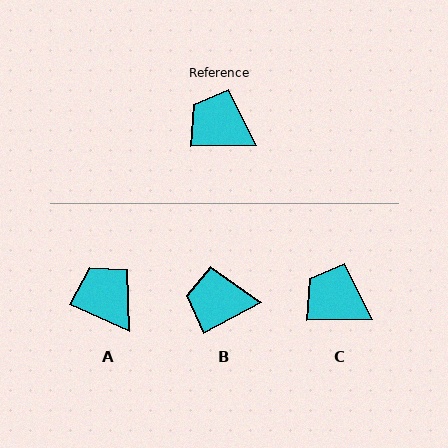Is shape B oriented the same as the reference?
No, it is off by about 28 degrees.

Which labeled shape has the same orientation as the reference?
C.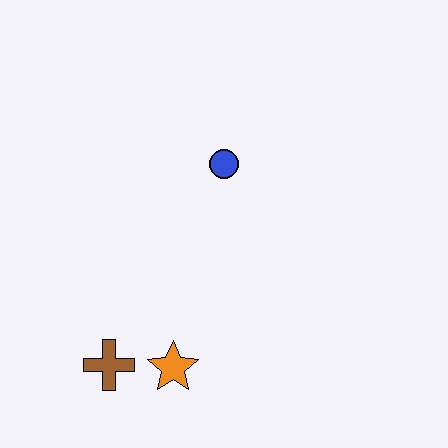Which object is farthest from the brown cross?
The blue circle is farthest from the brown cross.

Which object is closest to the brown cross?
The orange star is closest to the brown cross.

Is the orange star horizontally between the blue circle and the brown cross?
Yes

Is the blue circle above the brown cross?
Yes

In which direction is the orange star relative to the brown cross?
The orange star is to the right of the brown cross.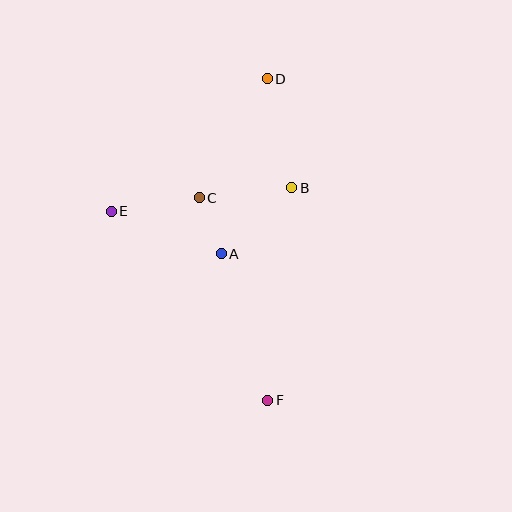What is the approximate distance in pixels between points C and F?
The distance between C and F is approximately 214 pixels.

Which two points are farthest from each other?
Points D and F are farthest from each other.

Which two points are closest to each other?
Points A and C are closest to each other.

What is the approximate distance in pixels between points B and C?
The distance between B and C is approximately 93 pixels.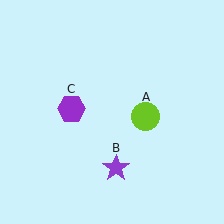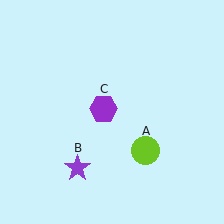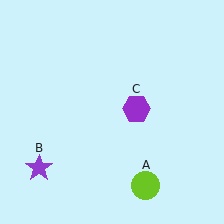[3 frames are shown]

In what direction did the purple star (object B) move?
The purple star (object B) moved left.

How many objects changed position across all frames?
3 objects changed position: lime circle (object A), purple star (object B), purple hexagon (object C).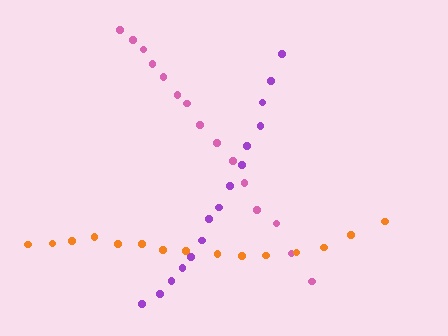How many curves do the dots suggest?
There are 3 distinct paths.